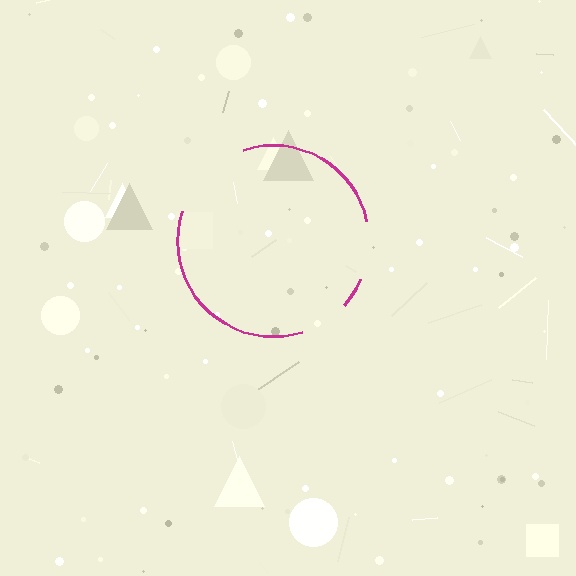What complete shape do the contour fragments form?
The contour fragments form a circle.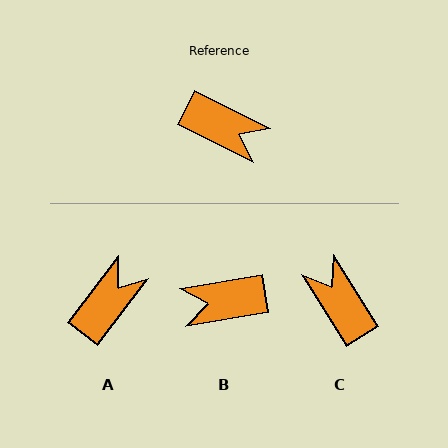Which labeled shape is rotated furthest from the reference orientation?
C, about 149 degrees away.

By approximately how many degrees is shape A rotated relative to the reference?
Approximately 80 degrees counter-clockwise.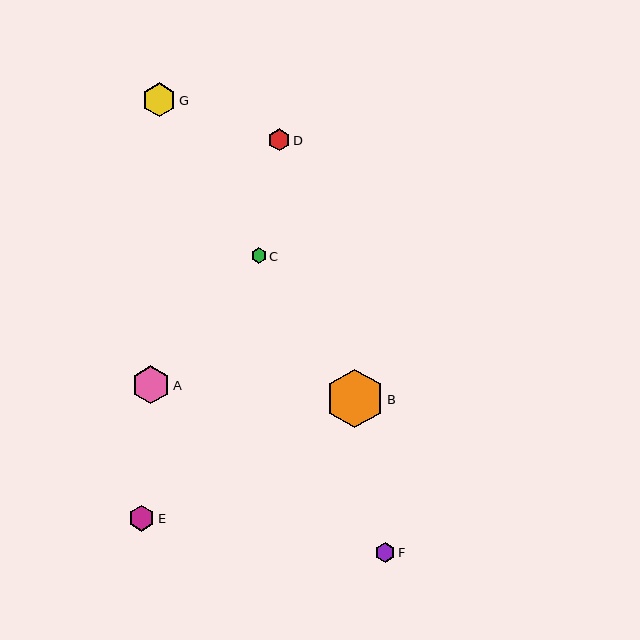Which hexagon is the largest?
Hexagon B is the largest with a size of approximately 59 pixels.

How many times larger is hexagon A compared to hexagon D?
Hexagon A is approximately 1.7 times the size of hexagon D.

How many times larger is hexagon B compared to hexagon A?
Hexagon B is approximately 1.5 times the size of hexagon A.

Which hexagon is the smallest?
Hexagon C is the smallest with a size of approximately 15 pixels.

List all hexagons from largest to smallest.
From largest to smallest: B, A, G, E, D, F, C.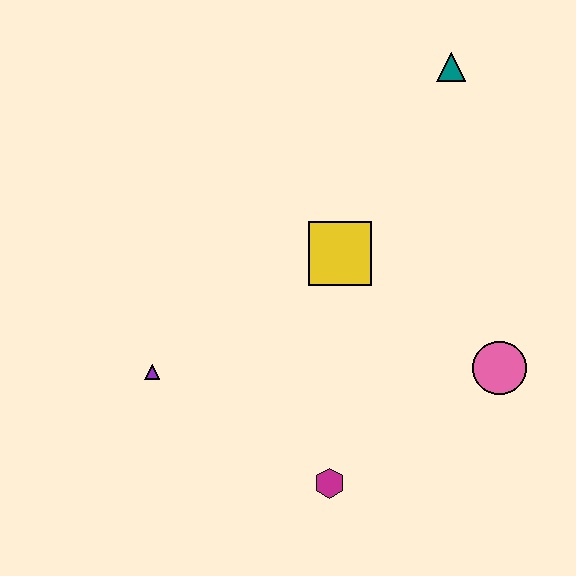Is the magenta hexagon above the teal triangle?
No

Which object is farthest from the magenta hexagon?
The teal triangle is farthest from the magenta hexagon.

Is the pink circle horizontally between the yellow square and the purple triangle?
No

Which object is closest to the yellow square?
The pink circle is closest to the yellow square.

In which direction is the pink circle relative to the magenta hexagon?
The pink circle is to the right of the magenta hexagon.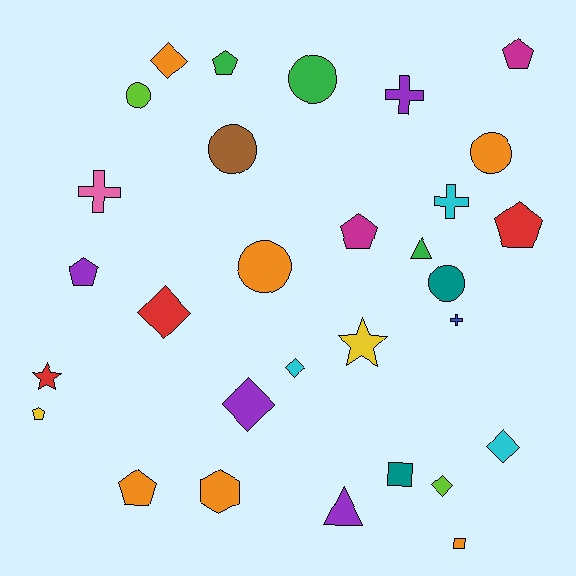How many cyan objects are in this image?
There are 3 cyan objects.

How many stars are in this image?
There are 2 stars.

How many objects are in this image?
There are 30 objects.